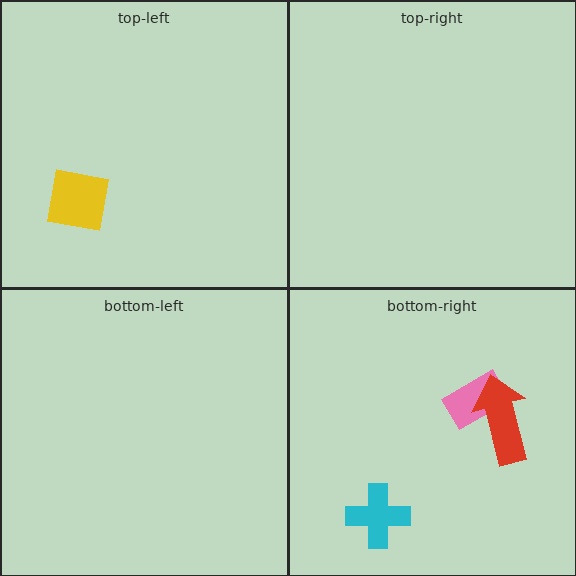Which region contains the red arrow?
The bottom-right region.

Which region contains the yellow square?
The top-left region.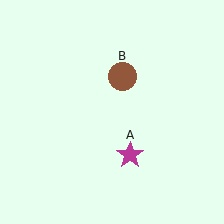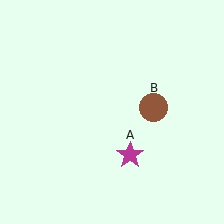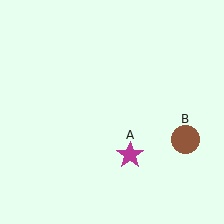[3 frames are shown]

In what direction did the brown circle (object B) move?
The brown circle (object B) moved down and to the right.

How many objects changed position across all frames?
1 object changed position: brown circle (object B).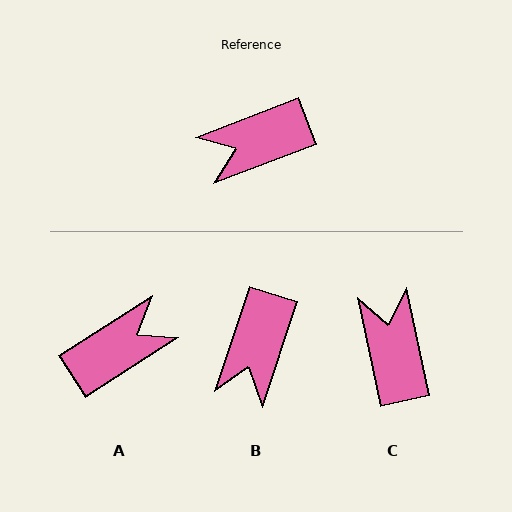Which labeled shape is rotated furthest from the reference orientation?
A, about 169 degrees away.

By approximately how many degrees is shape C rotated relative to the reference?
Approximately 99 degrees clockwise.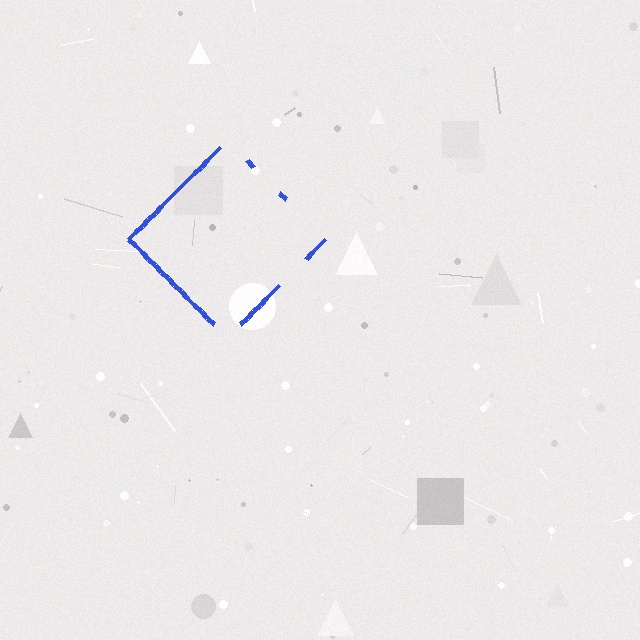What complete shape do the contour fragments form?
The contour fragments form a diamond.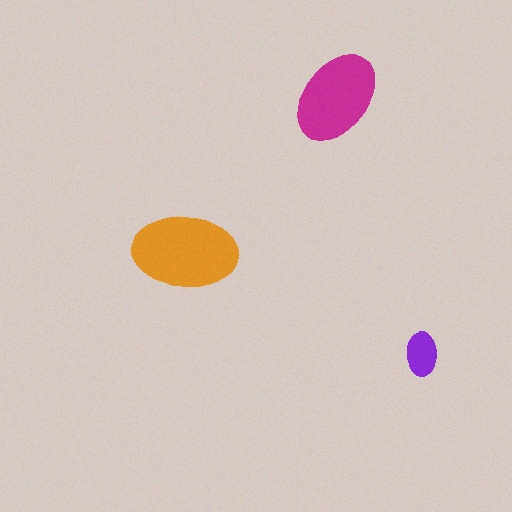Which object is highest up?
The magenta ellipse is topmost.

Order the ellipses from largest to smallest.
the orange one, the magenta one, the purple one.